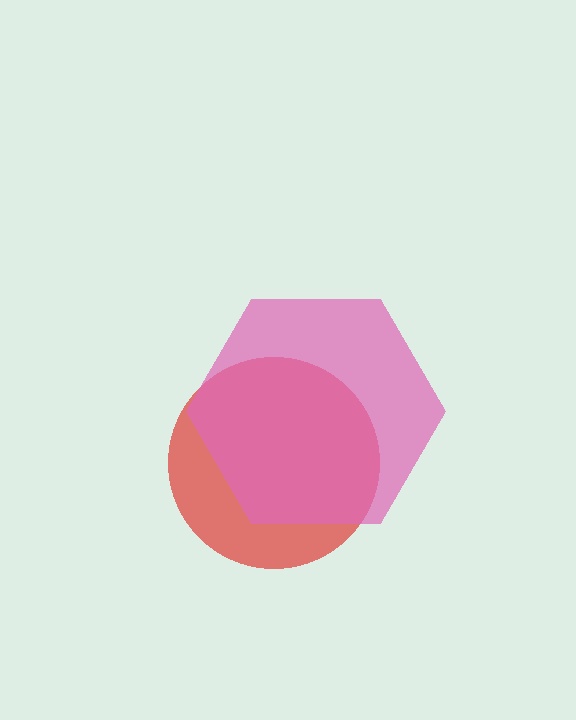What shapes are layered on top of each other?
The layered shapes are: a red circle, a pink hexagon.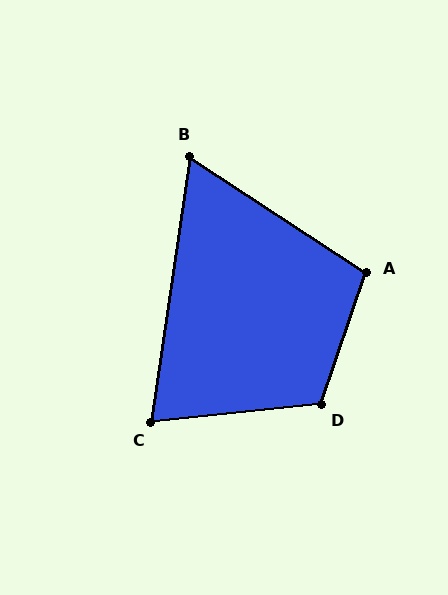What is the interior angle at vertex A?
Approximately 104 degrees (obtuse).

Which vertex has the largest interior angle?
D, at approximately 115 degrees.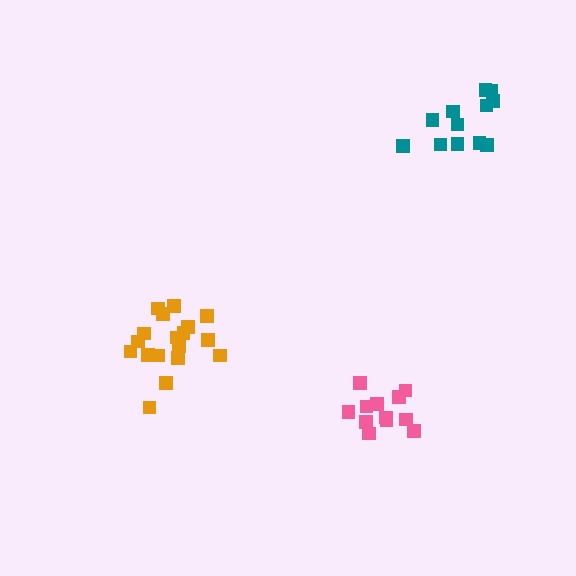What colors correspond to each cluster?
The clusters are colored: orange, teal, pink.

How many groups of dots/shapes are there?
There are 3 groups.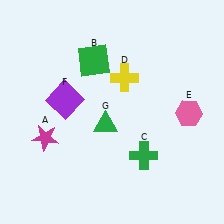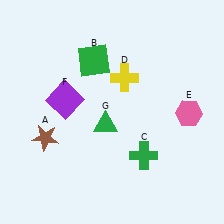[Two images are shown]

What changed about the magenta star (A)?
In Image 1, A is magenta. In Image 2, it changed to brown.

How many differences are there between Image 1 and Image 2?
There is 1 difference between the two images.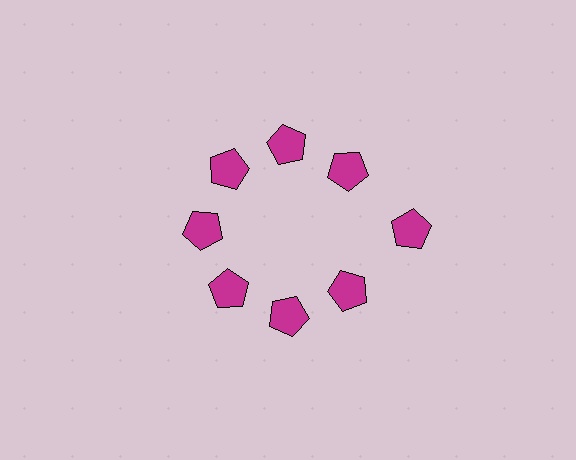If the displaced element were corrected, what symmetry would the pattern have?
It would have 8-fold rotational symmetry — the pattern would map onto itself every 45 degrees.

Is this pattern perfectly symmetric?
No. The 8 magenta pentagons are arranged in a ring, but one element near the 3 o'clock position is pushed outward from the center, breaking the 8-fold rotational symmetry.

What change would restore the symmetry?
The symmetry would be restored by moving it inward, back onto the ring so that all 8 pentagons sit at equal angles and equal distance from the center.